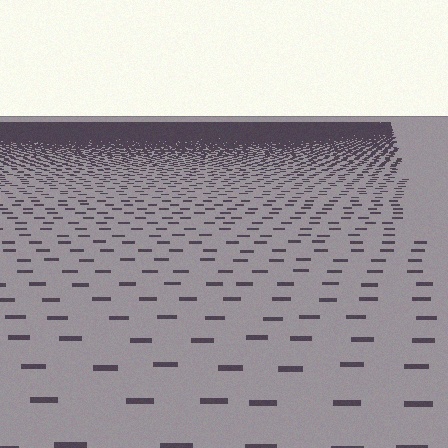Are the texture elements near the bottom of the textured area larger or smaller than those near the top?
Larger. Near the bottom, elements are closer to the viewer and appear at a bigger on-screen size.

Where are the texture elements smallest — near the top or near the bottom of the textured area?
Near the top.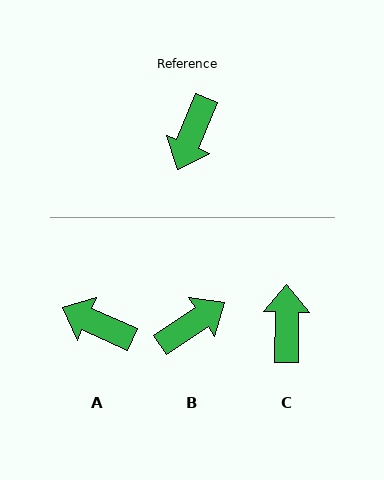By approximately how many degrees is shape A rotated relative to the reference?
Approximately 92 degrees clockwise.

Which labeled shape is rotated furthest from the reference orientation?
C, about 158 degrees away.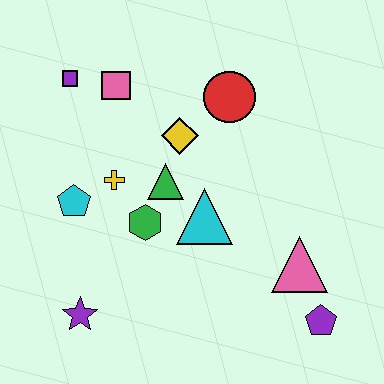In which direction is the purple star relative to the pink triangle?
The purple star is to the left of the pink triangle.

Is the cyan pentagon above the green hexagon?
Yes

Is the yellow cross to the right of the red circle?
No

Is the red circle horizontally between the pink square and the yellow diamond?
No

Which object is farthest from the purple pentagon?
The purple square is farthest from the purple pentagon.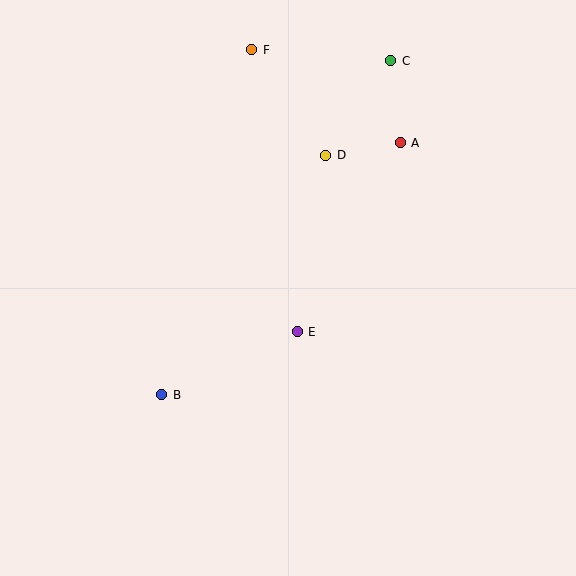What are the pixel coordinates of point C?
Point C is at (391, 61).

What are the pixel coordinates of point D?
Point D is at (326, 155).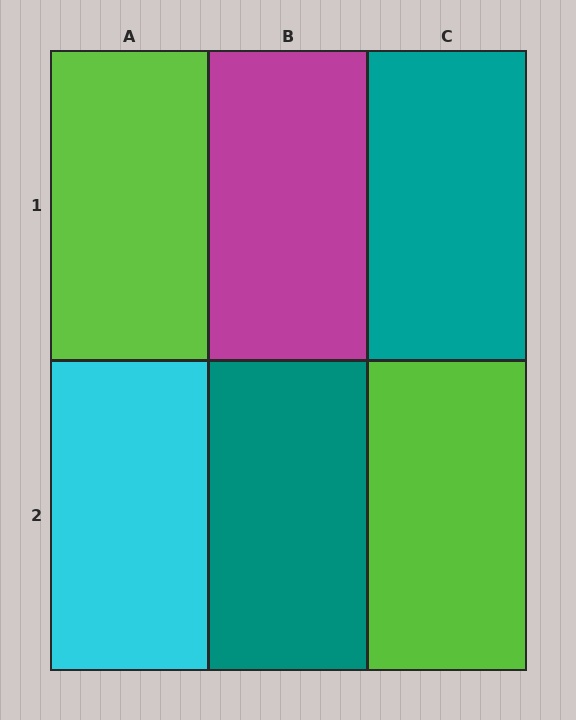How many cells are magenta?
1 cell is magenta.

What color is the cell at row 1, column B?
Magenta.